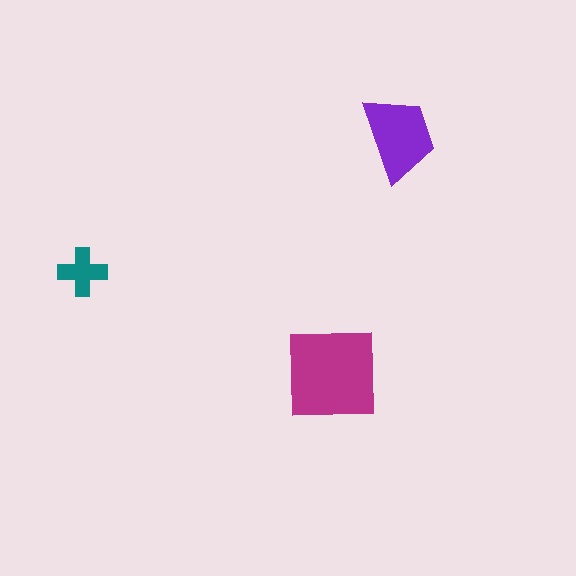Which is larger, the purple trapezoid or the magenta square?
The magenta square.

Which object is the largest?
The magenta square.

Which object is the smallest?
The teal cross.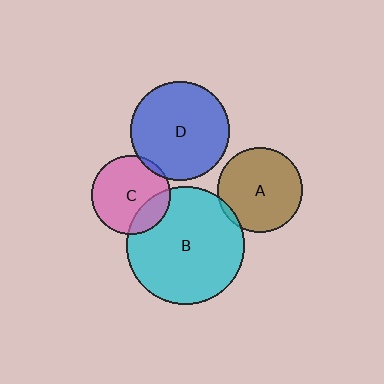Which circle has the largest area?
Circle B (cyan).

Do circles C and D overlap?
Yes.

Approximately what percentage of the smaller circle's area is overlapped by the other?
Approximately 5%.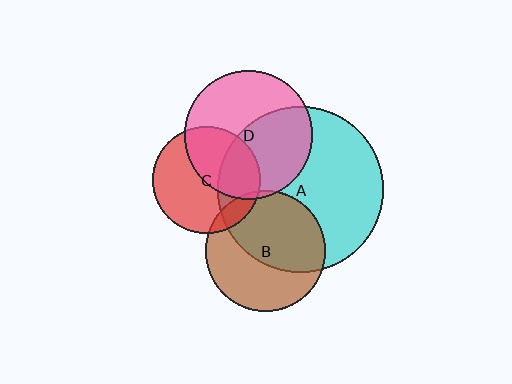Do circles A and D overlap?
Yes.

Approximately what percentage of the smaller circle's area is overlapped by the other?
Approximately 50%.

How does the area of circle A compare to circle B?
Approximately 1.9 times.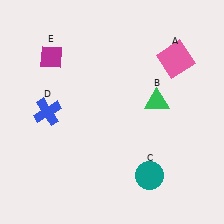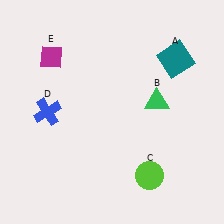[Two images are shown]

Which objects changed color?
A changed from pink to teal. C changed from teal to lime.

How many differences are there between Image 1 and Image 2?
There are 2 differences between the two images.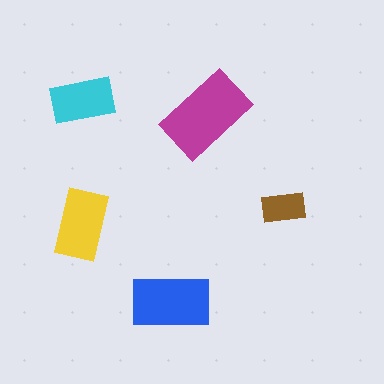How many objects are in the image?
There are 5 objects in the image.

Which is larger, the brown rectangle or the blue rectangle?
The blue one.